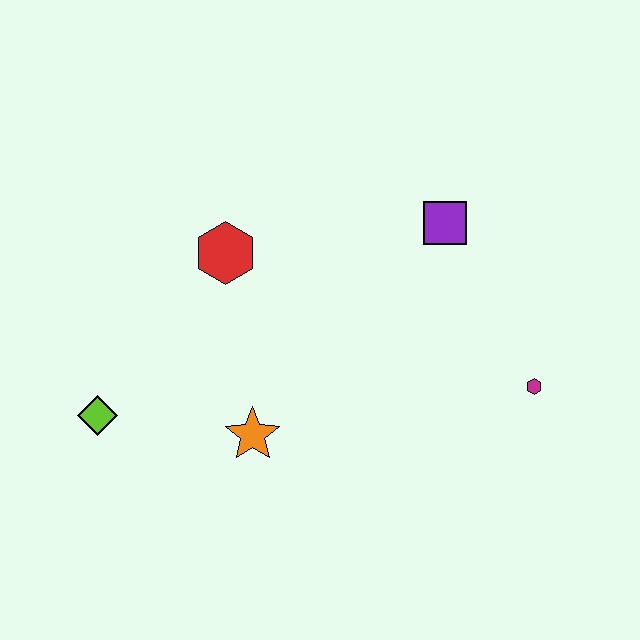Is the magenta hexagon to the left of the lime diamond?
No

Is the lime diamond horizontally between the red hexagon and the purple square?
No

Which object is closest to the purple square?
The magenta hexagon is closest to the purple square.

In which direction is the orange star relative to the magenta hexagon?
The orange star is to the left of the magenta hexagon.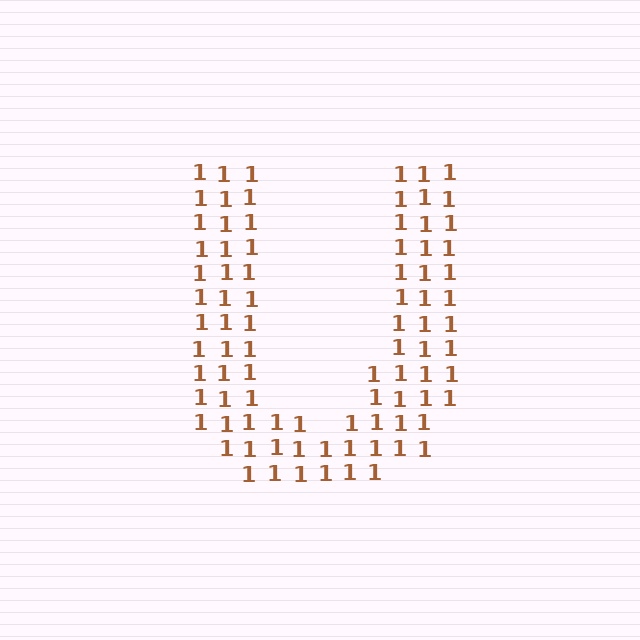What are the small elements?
The small elements are digit 1's.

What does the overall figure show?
The overall figure shows the letter U.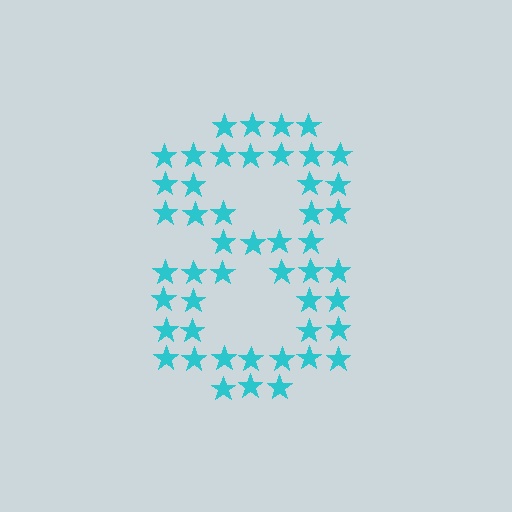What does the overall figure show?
The overall figure shows the digit 8.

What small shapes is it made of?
It is made of small stars.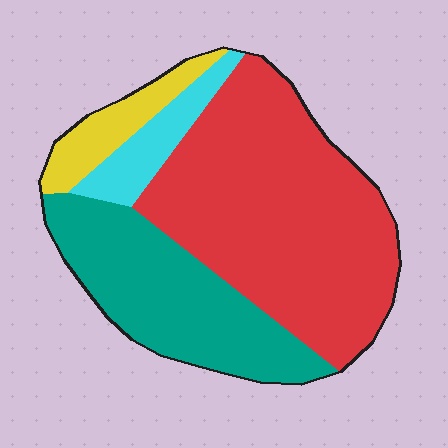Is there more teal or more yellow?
Teal.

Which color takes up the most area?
Red, at roughly 55%.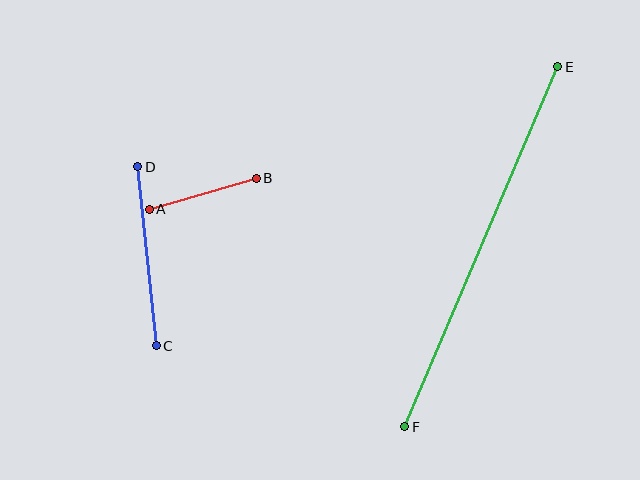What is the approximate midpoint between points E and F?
The midpoint is at approximately (481, 247) pixels.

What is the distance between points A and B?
The distance is approximately 111 pixels.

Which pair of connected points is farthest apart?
Points E and F are farthest apart.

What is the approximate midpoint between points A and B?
The midpoint is at approximately (203, 194) pixels.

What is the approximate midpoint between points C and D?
The midpoint is at approximately (147, 256) pixels.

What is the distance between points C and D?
The distance is approximately 180 pixels.